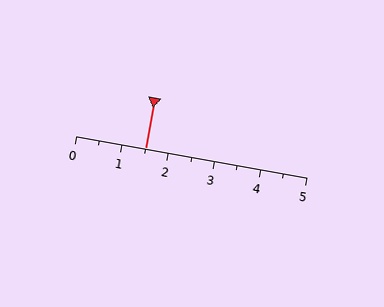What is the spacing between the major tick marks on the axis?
The major ticks are spaced 1 apart.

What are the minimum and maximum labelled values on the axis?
The axis runs from 0 to 5.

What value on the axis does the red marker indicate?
The marker indicates approximately 1.5.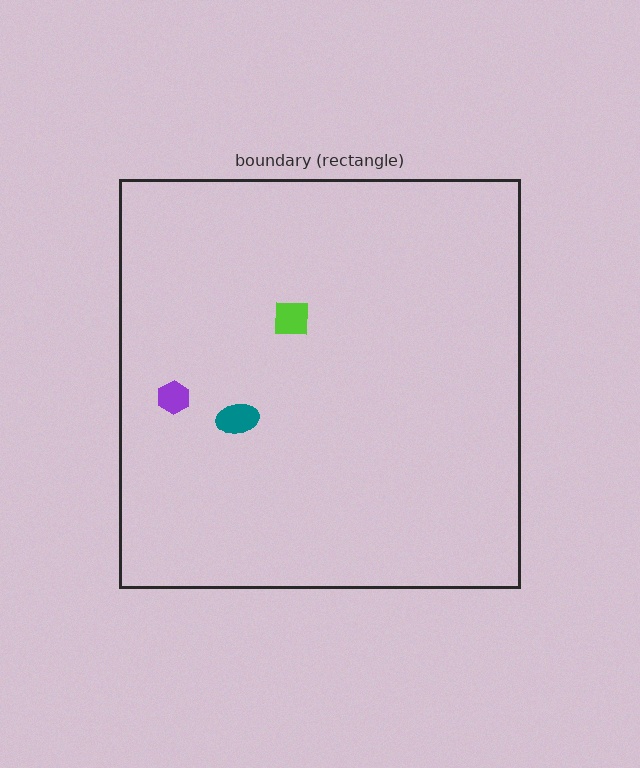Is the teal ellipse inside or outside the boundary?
Inside.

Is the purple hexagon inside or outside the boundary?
Inside.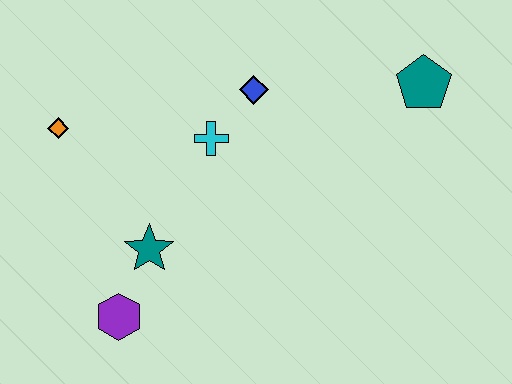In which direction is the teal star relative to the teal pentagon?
The teal star is to the left of the teal pentagon.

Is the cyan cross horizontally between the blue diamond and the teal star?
Yes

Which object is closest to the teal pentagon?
The blue diamond is closest to the teal pentagon.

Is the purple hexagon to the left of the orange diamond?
No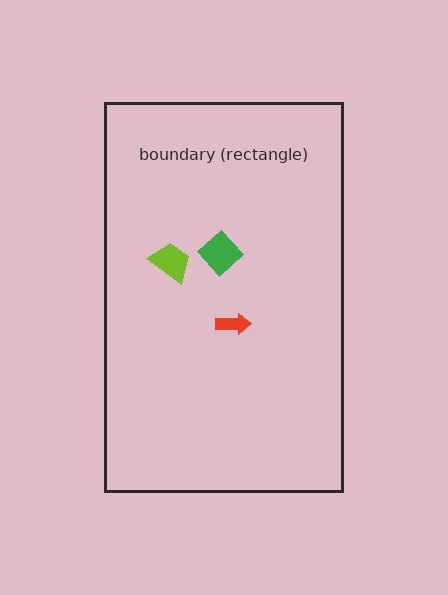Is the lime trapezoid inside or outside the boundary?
Inside.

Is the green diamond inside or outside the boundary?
Inside.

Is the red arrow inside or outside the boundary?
Inside.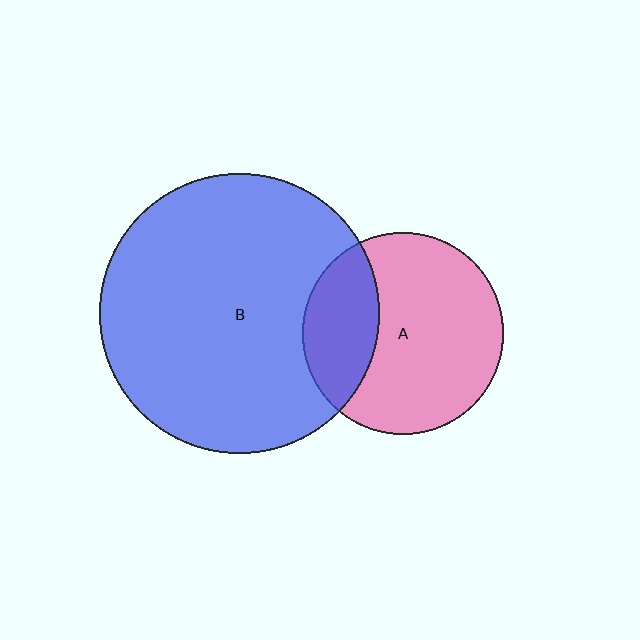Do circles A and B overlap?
Yes.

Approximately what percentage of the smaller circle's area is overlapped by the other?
Approximately 30%.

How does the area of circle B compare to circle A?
Approximately 1.9 times.